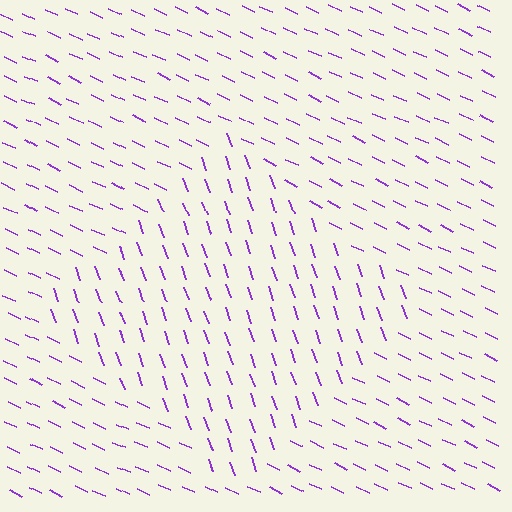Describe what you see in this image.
The image is filled with small purple line segments. A diamond region in the image has lines oriented differently from the surrounding lines, creating a visible texture boundary.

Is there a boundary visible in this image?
Yes, there is a texture boundary formed by a change in line orientation.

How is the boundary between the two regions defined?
The boundary is defined purely by a change in line orientation (approximately 45 degrees difference). All lines are the same color and thickness.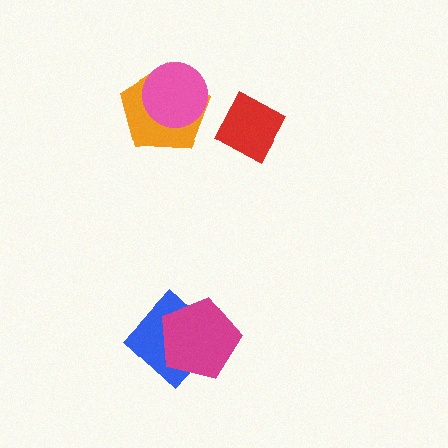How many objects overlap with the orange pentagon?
1 object overlaps with the orange pentagon.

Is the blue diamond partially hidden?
Yes, it is partially covered by another shape.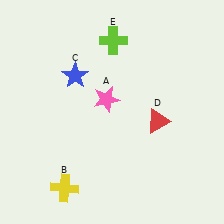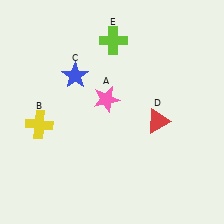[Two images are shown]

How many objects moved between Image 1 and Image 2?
1 object moved between the two images.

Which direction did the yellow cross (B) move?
The yellow cross (B) moved up.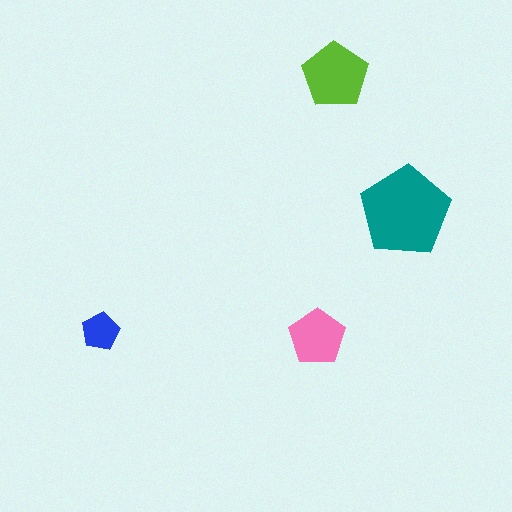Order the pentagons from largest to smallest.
the teal one, the lime one, the pink one, the blue one.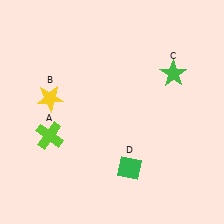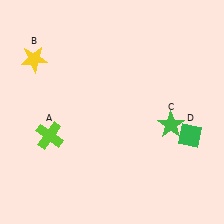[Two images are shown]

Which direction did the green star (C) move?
The green star (C) moved down.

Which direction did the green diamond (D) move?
The green diamond (D) moved right.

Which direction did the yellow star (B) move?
The yellow star (B) moved up.